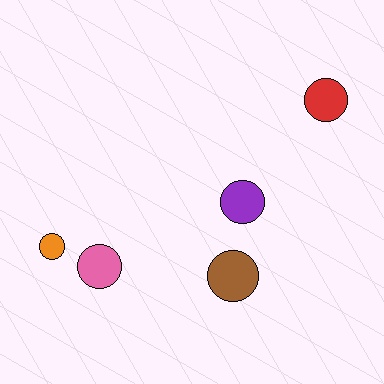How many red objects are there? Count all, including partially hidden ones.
There is 1 red object.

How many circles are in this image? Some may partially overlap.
There are 5 circles.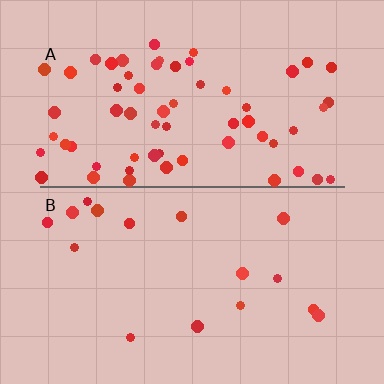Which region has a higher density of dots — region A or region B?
A (the top).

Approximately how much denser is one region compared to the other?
Approximately 3.8× — region A over region B.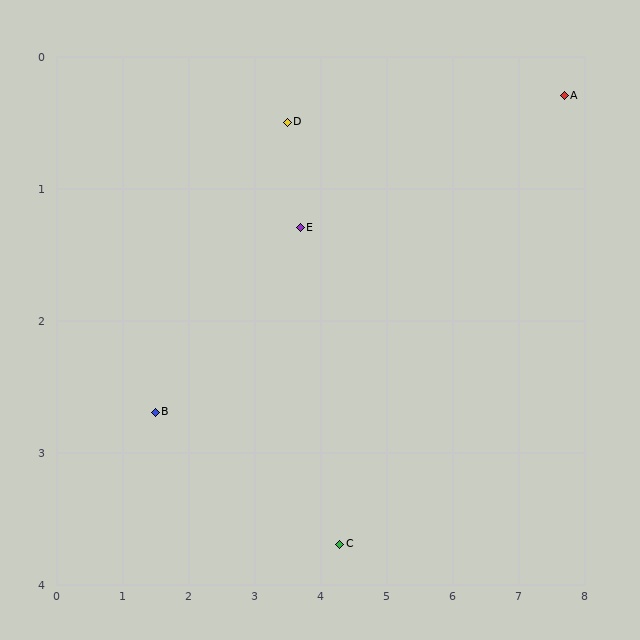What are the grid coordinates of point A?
Point A is at approximately (7.7, 0.3).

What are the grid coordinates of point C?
Point C is at approximately (4.3, 3.7).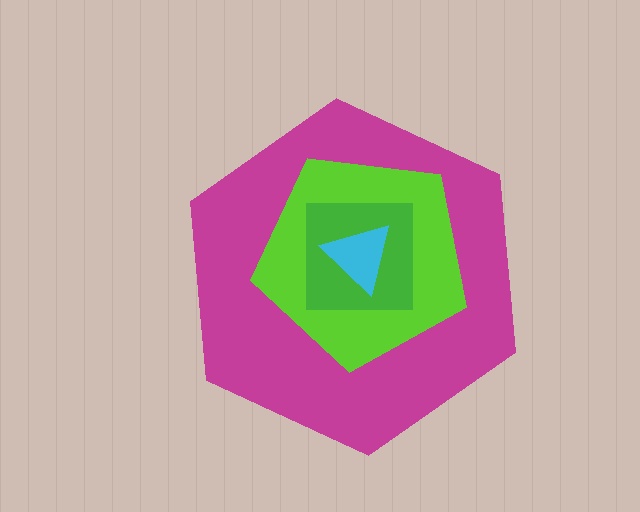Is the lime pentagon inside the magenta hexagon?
Yes.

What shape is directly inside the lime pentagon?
The green square.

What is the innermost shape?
The cyan triangle.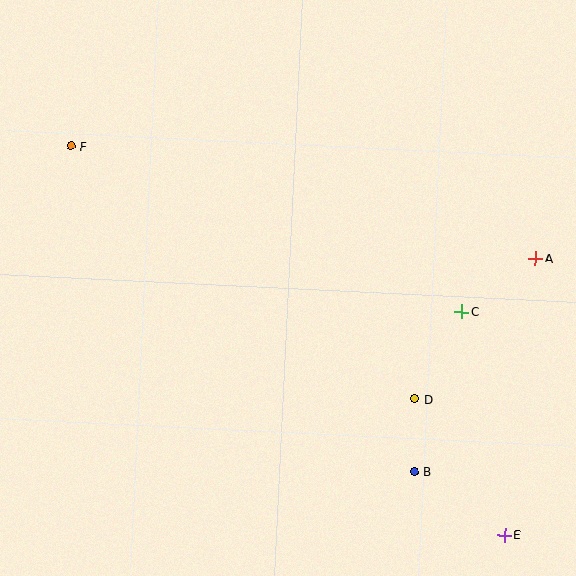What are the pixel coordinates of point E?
Point E is at (504, 535).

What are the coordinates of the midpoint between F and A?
The midpoint between F and A is at (303, 202).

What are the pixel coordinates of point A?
Point A is at (535, 258).